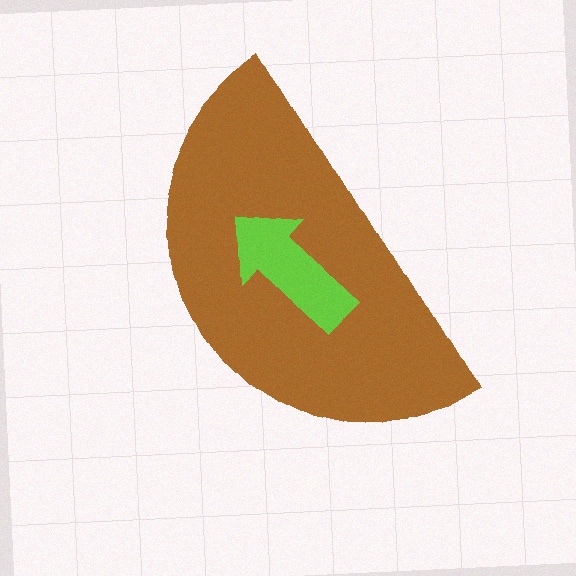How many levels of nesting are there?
2.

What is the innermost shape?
The lime arrow.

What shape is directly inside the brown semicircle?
The lime arrow.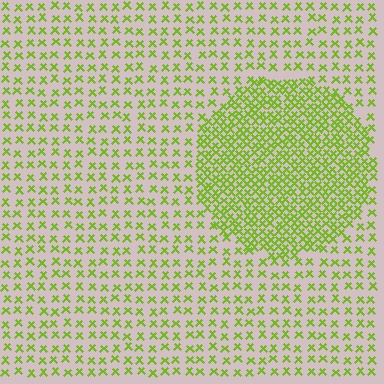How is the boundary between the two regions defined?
The boundary is defined by a change in element density (approximately 2.4x ratio). All elements are the same color, size, and shape.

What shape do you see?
I see a circle.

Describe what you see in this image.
The image contains small lime elements arranged at two different densities. A circle-shaped region is visible where the elements are more densely packed than the surrounding area.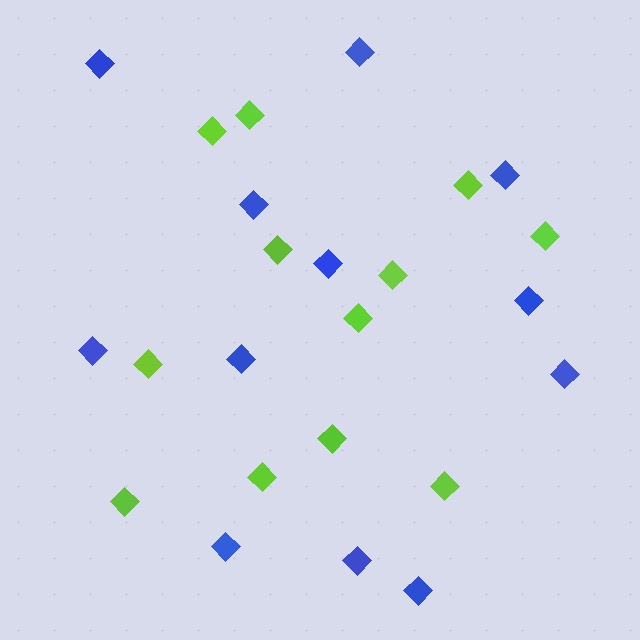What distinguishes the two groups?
There are 2 groups: one group of lime diamonds (12) and one group of blue diamonds (12).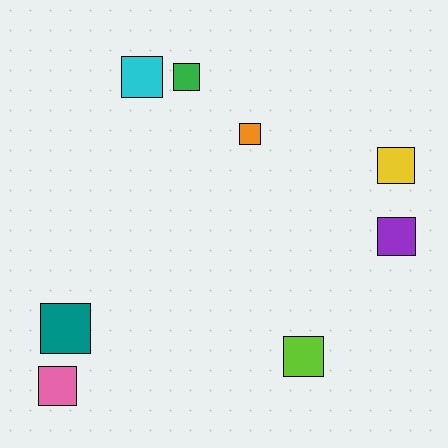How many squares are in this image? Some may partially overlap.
There are 8 squares.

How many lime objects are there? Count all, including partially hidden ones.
There is 1 lime object.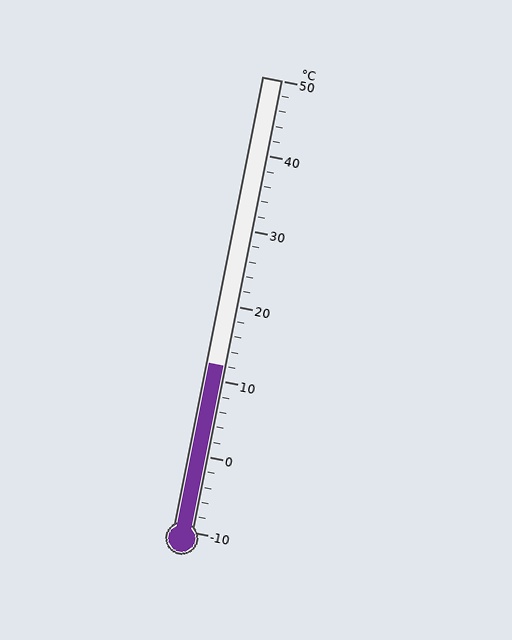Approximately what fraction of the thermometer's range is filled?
The thermometer is filled to approximately 35% of its range.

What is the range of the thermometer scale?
The thermometer scale ranges from -10°C to 50°C.